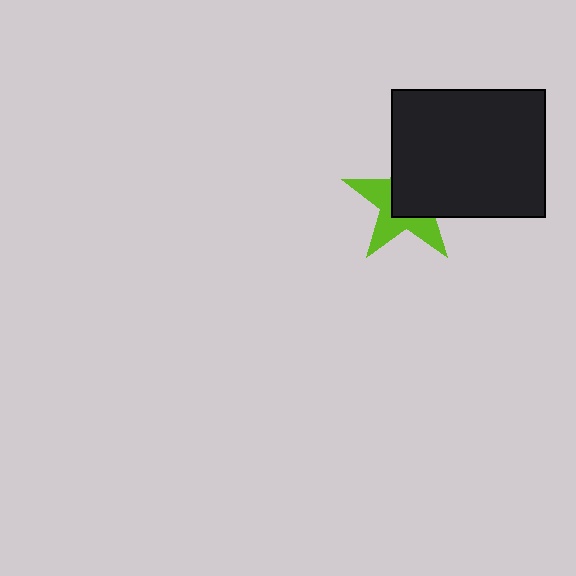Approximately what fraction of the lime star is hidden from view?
Roughly 53% of the lime star is hidden behind the black rectangle.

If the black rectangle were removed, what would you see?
You would see the complete lime star.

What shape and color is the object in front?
The object in front is a black rectangle.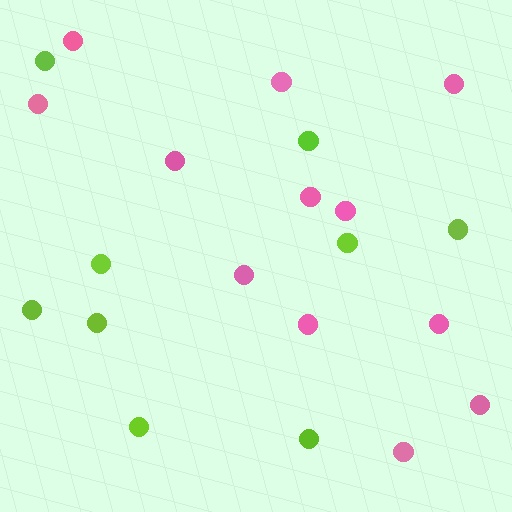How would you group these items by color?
There are 2 groups: one group of lime circles (9) and one group of pink circles (12).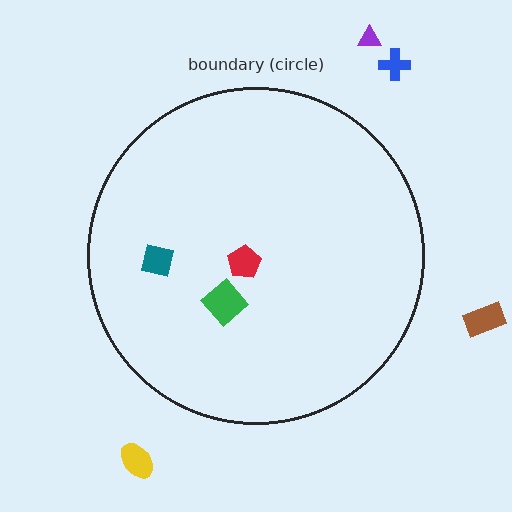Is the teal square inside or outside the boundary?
Inside.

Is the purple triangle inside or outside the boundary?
Outside.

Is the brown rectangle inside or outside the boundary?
Outside.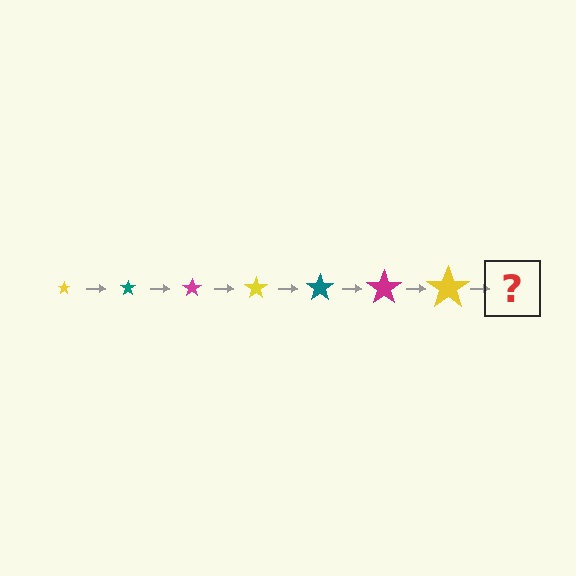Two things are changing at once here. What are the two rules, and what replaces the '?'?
The two rules are that the star grows larger each step and the color cycles through yellow, teal, and magenta. The '?' should be a teal star, larger than the previous one.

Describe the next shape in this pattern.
It should be a teal star, larger than the previous one.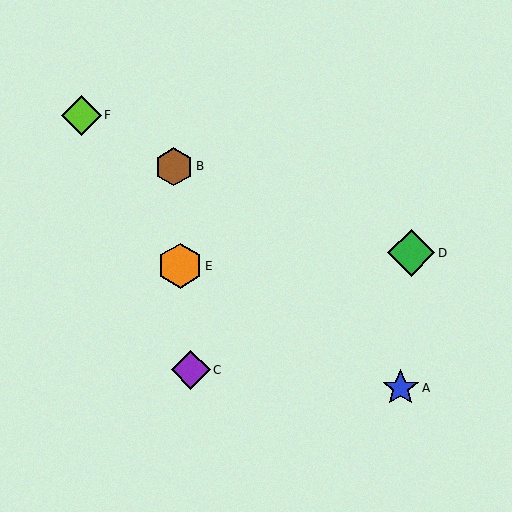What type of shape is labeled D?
Shape D is a green diamond.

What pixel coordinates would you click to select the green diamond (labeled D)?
Click at (411, 253) to select the green diamond D.